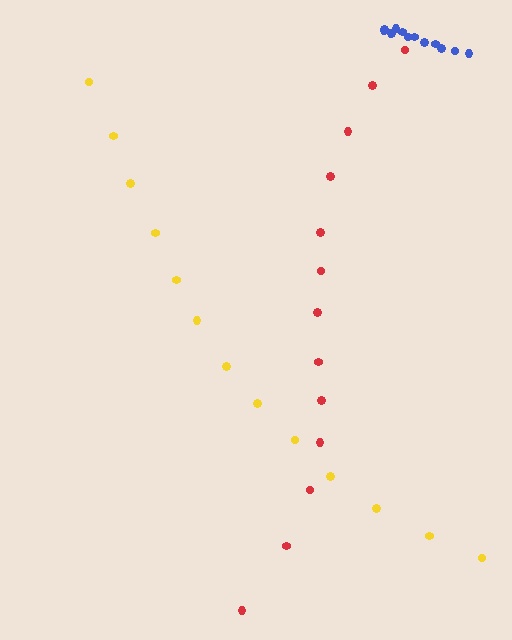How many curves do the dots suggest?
There are 3 distinct paths.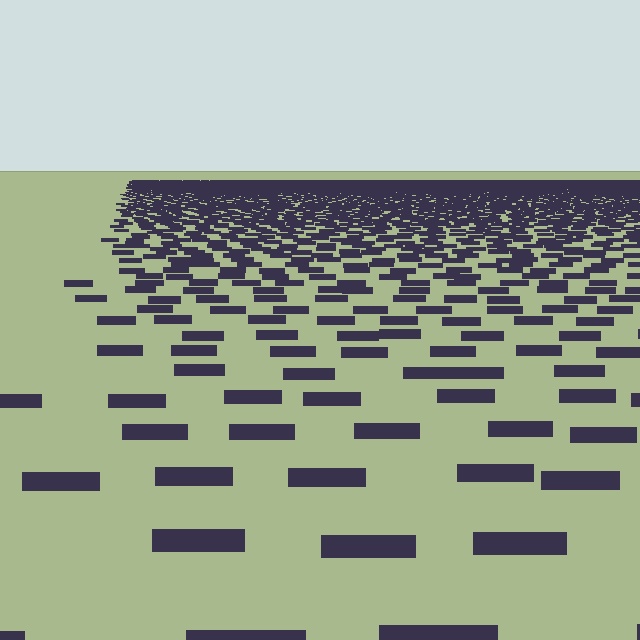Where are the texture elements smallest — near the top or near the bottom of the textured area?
Near the top.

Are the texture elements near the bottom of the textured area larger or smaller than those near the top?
Larger. Near the bottom, elements are closer to the viewer and appear at a bigger on-screen size.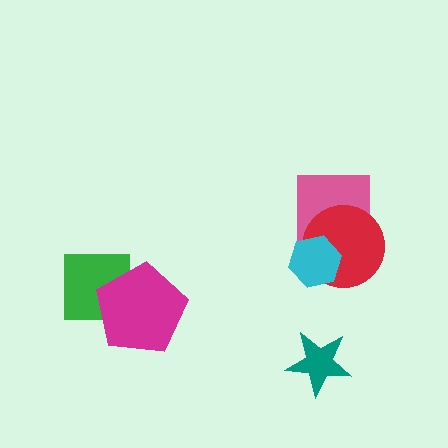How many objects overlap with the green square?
1 object overlaps with the green square.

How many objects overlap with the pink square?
2 objects overlap with the pink square.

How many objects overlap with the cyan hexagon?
2 objects overlap with the cyan hexagon.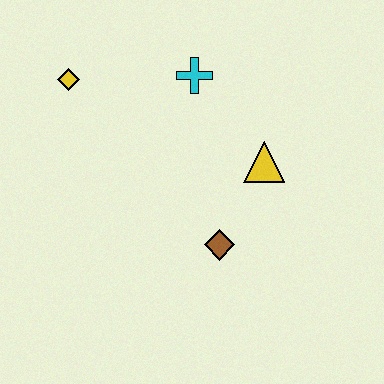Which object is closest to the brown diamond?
The yellow triangle is closest to the brown diamond.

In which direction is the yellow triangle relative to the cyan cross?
The yellow triangle is below the cyan cross.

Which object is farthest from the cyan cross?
The brown diamond is farthest from the cyan cross.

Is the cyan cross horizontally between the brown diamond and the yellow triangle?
No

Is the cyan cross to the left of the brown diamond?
Yes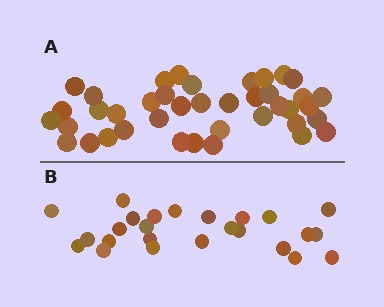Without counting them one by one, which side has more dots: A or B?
Region A (the top region) has more dots.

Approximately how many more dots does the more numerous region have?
Region A has approximately 15 more dots than region B.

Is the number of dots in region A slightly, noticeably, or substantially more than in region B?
Region A has substantially more. The ratio is roughly 1.6 to 1.